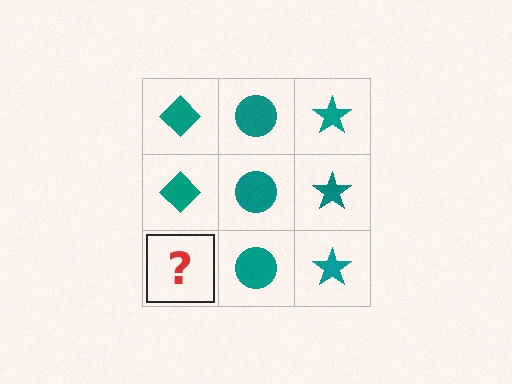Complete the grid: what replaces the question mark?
The question mark should be replaced with a teal diamond.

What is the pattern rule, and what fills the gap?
The rule is that each column has a consistent shape. The gap should be filled with a teal diamond.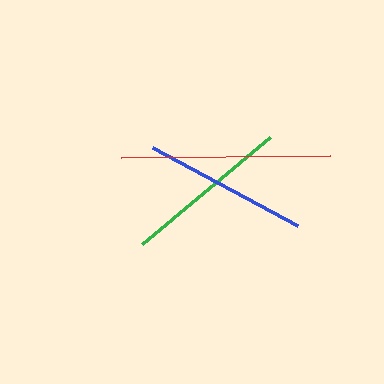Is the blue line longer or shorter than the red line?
The red line is longer than the blue line.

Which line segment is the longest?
The red line is the longest at approximately 209 pixels.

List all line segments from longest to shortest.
From longest to shortest: red, green, blue.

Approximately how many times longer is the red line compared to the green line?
The red line is approximately 1.3 times the length of the green line.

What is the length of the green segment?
The green segment is approximately 167 pixels long.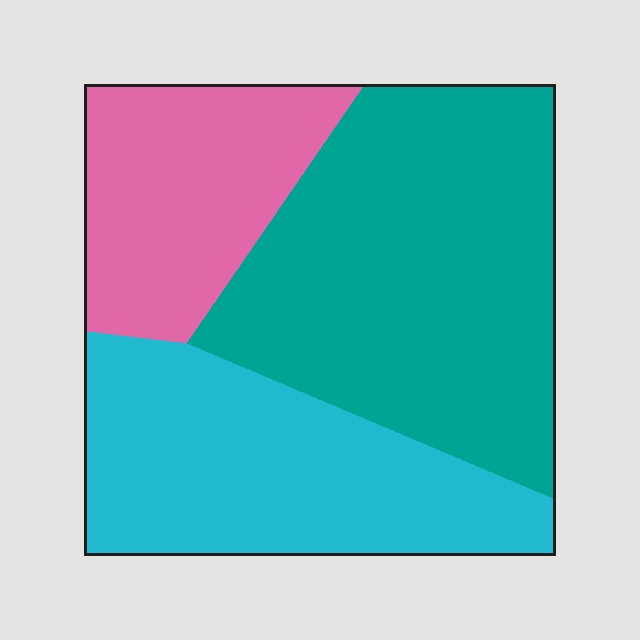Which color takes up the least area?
Pink, at roughly 20%.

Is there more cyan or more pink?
Cyan.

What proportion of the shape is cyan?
Cyan takes up between a sixth and a third of the shape.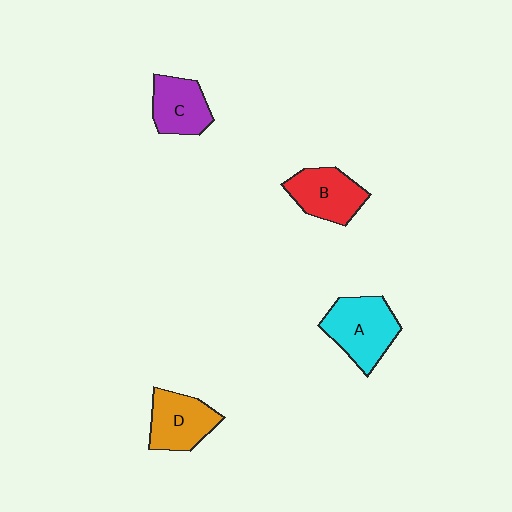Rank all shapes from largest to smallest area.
From largest to smallest: A (cyan), D (orange), B (red), C (purple).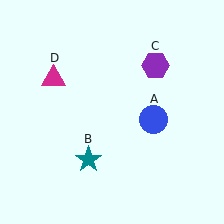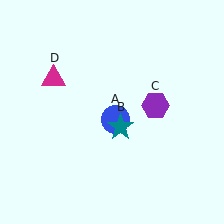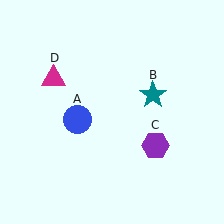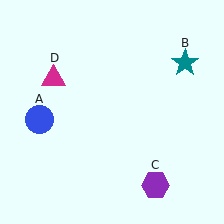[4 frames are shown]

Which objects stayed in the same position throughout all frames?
Magenta triangle (object D) remained stationary.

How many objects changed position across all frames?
3 objects changed position: blue circle (object A), teal star (object B), purple hexagon (object C).